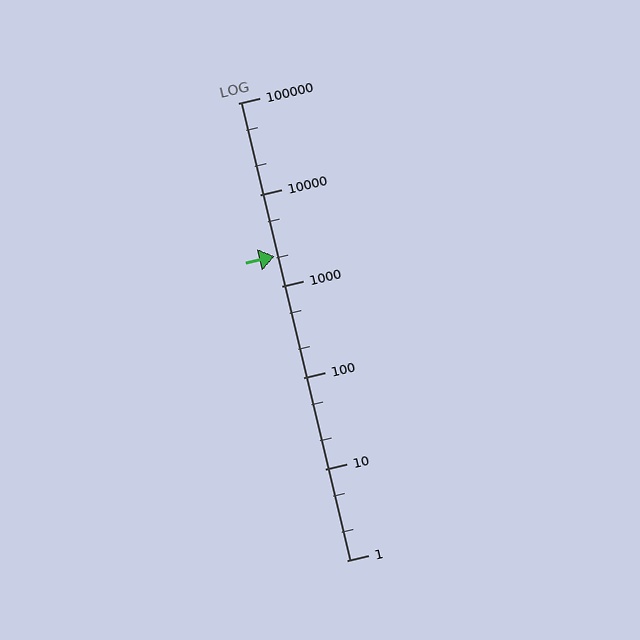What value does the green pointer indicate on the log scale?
The pointer indicates approximately 2100.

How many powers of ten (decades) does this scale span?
The scale spans 5 decades, from 1 to 100000.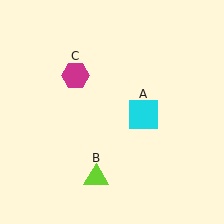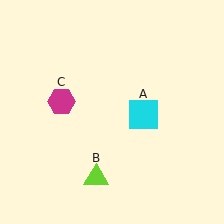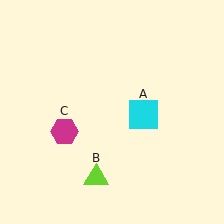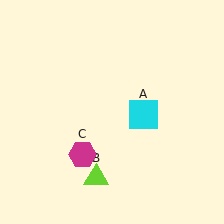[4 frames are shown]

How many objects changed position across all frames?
1 object changed position: magenta hexagon (object C).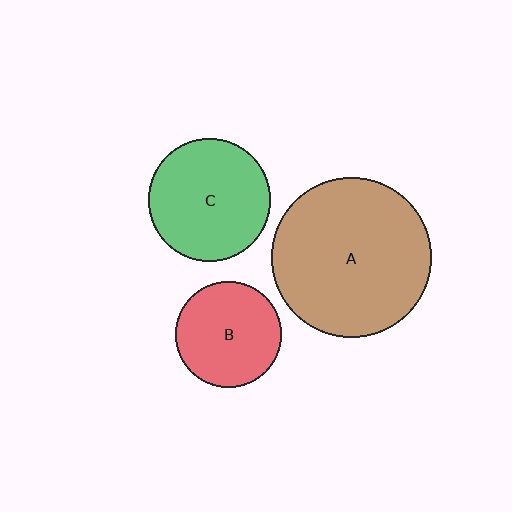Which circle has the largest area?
Circle A (brown).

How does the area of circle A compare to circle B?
Approximately 2.3 times.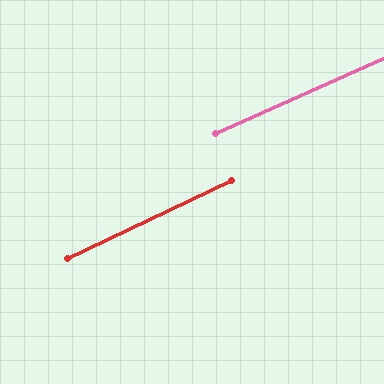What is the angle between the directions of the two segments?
Approximately 1 degree.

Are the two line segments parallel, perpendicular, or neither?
Parallel — their directions differ by only 1.0°.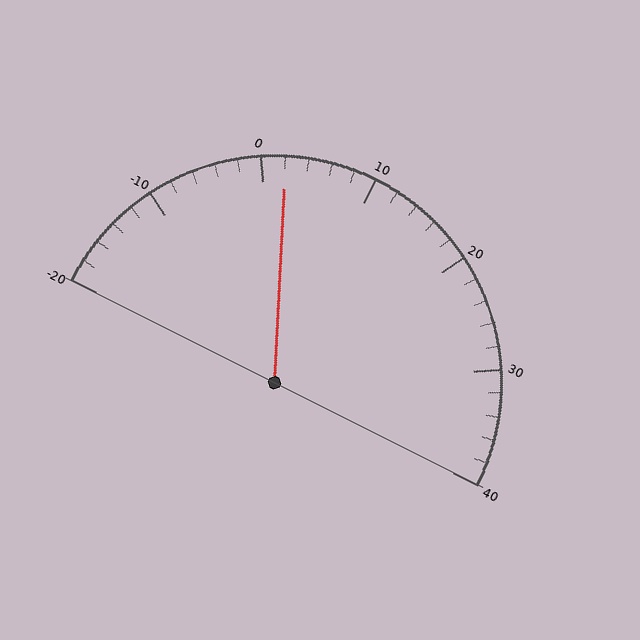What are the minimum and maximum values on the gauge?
The gauge ranges from -20 to 40.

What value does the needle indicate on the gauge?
The needle indicates approximately 2.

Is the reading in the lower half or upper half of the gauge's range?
The reading is in the lower half of the range (-20 to 40).